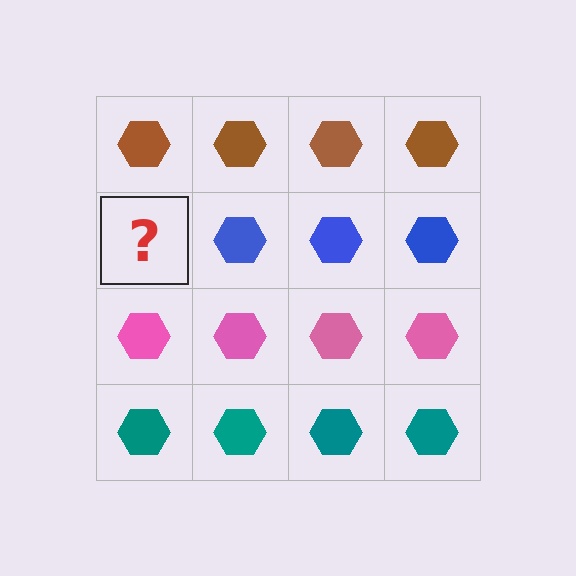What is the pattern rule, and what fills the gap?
The rule is that each row has a consistent color. The gap should be filled with a blue hexagon.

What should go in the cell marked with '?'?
The missing cell should contain a blue hexagon.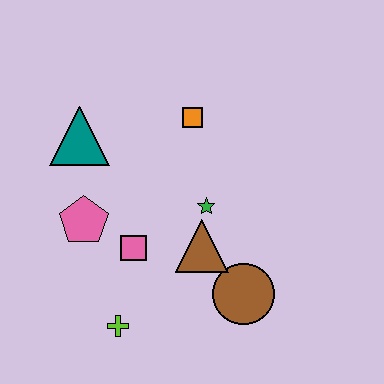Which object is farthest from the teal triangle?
The brown circle is farthest from the teal triangle.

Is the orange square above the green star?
Yes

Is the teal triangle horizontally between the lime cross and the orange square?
No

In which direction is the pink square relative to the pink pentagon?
The pink square is to the right of the pink pentagon.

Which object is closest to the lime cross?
The pink square is closest to the lime cross.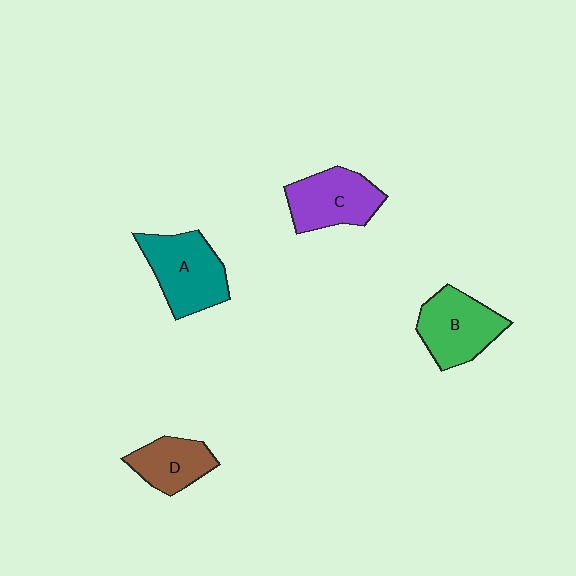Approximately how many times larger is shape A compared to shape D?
Approximately 1.5 times.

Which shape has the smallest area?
Shape D (brown).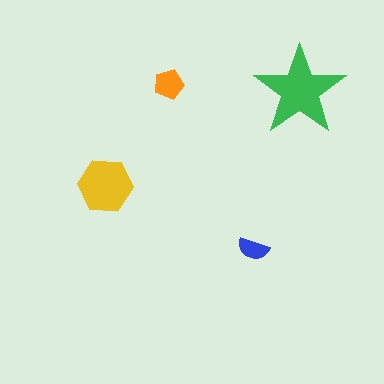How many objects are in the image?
There are 4 objects in the image.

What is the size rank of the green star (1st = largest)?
1st.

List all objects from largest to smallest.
The green star, the yellow hexagon, the orange pentagon, the blue semicircle.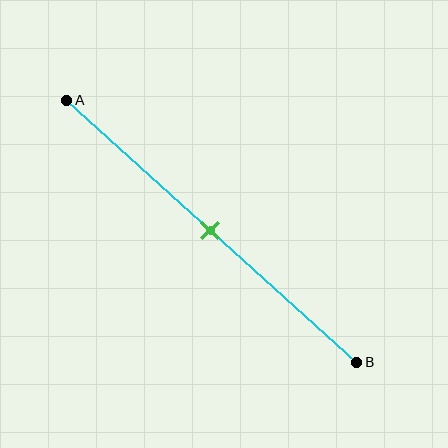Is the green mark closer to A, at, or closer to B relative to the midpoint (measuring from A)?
The green mark is approximately at the midpoint of segment AB.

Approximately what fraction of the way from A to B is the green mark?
The green mark is approximately 50% of the way from A to B.